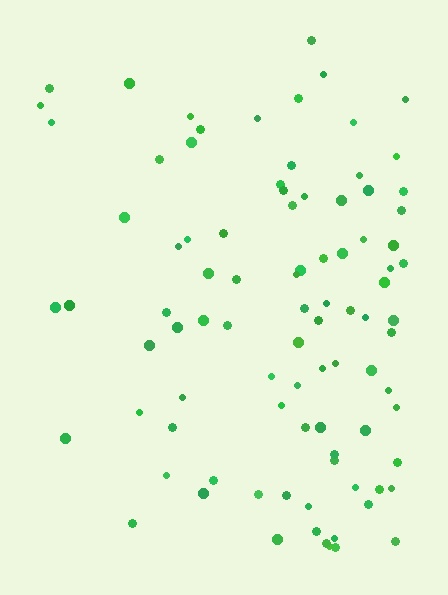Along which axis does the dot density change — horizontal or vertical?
Horizontal.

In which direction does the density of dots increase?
From left to right, with the right side densest.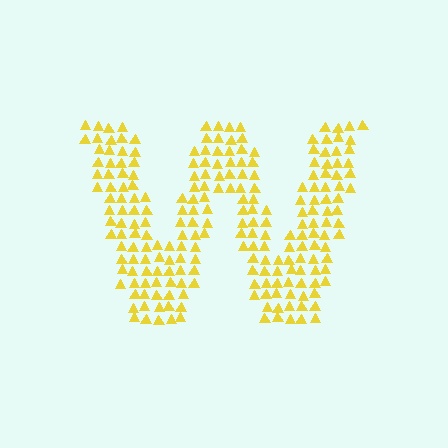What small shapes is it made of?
It is made of small triangles.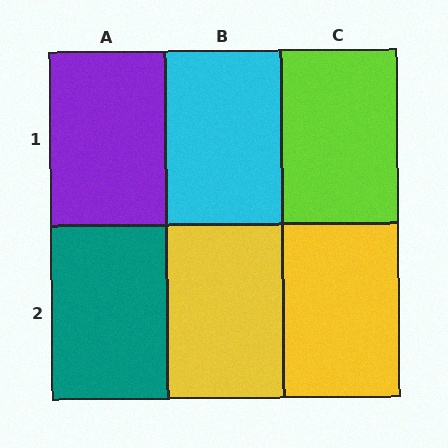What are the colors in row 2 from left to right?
Teal, yellow, yellow.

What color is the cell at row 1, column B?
Cyan.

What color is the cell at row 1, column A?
Purple.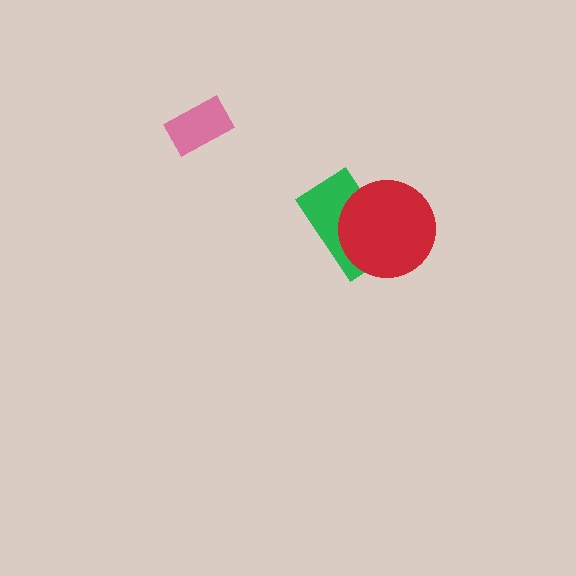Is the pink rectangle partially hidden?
No, no other shape covers it.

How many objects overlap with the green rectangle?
1 object overlaps with the green rectangle.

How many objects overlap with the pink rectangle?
0 objects overlap with the pink rectangle.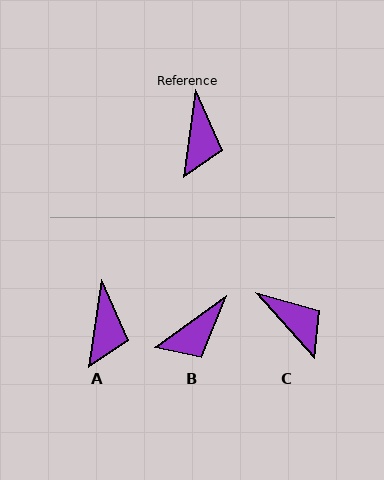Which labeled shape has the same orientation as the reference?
A.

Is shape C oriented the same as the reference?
No, it is off by about 49 degrees.